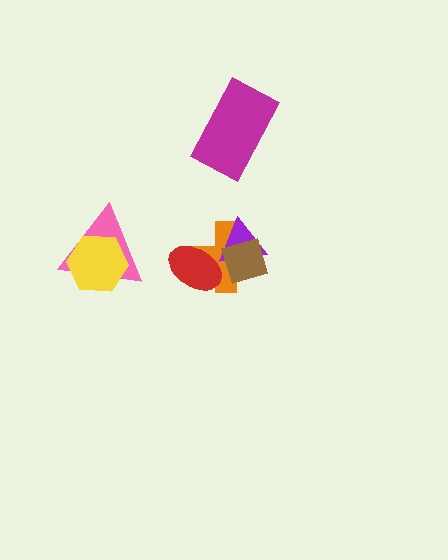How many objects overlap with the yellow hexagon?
1 object overlaps with the yellow hexagon.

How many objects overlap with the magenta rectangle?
0 objects overlap with the magenta rectangle.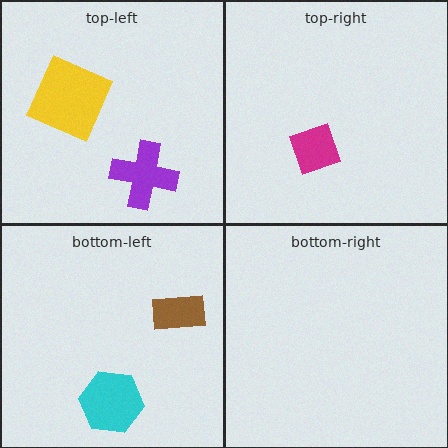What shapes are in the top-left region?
The purple cross, the yellow square.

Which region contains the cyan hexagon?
The bottom-left region.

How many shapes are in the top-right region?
1.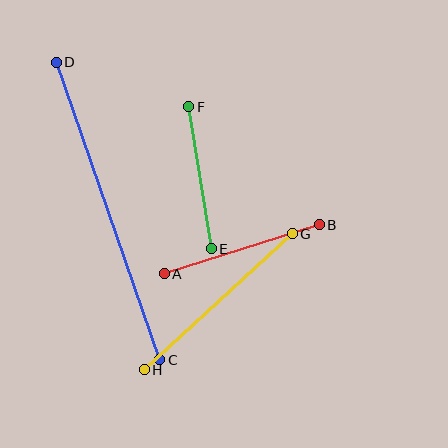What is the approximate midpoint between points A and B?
The midpoint is at approximately (242, 249) pixels.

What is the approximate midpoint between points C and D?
The midpoint is at approximately (108, 211) pixels.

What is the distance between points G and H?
The distance is approximately 201 pixels.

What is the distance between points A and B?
The distance is approximately 163 pixels.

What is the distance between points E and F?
The distance is approximately 144 pixels.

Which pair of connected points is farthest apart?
Points C and D are farthest apart.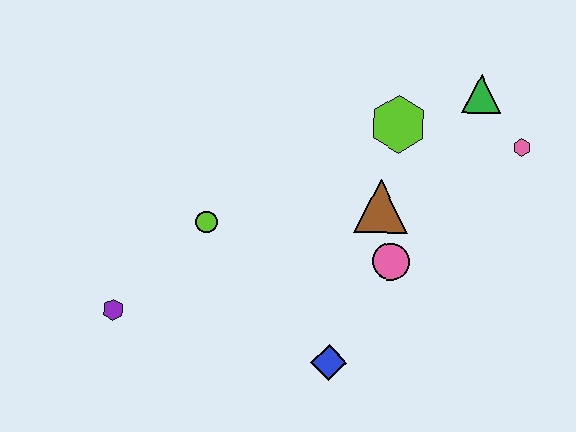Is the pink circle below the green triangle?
Yes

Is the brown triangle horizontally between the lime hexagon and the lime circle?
Yes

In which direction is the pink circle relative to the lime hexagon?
The pink circle is below the lime hexagon.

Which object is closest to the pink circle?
The brown triangle is closest to the pink circle.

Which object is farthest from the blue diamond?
The green triangle is farthest from the blue diamond.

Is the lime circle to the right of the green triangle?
No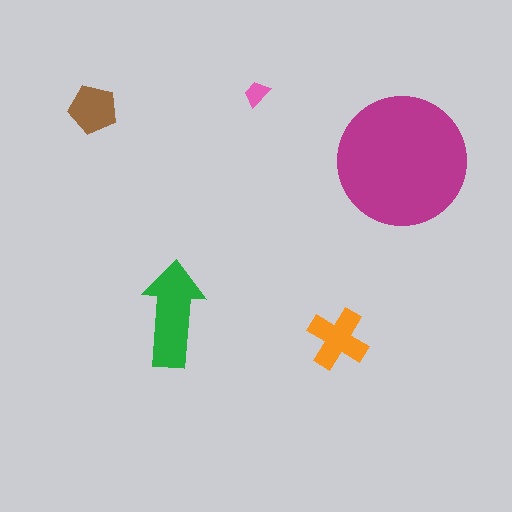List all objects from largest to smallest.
The magenta circle, the green arrow, the orange cross, the brown pentagon, the pink trapezoid.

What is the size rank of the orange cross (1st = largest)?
3rd.